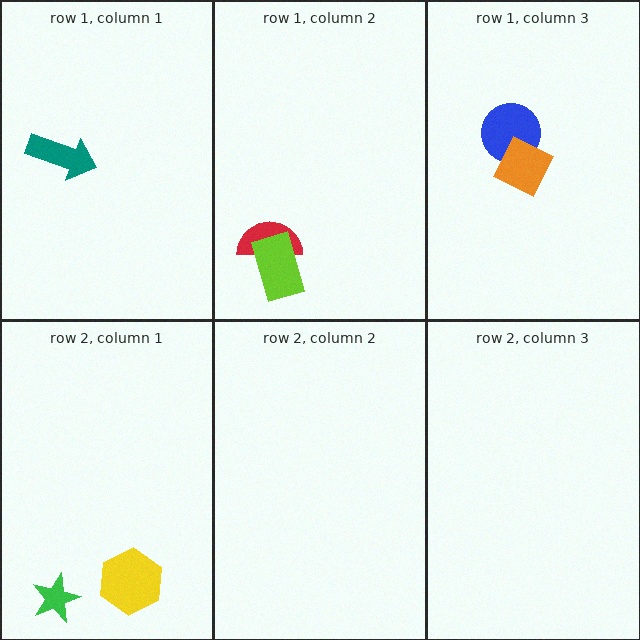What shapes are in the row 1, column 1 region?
The teal arrow.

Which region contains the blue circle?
The row 1, column 3 region.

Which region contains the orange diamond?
The row 1, column 3 region.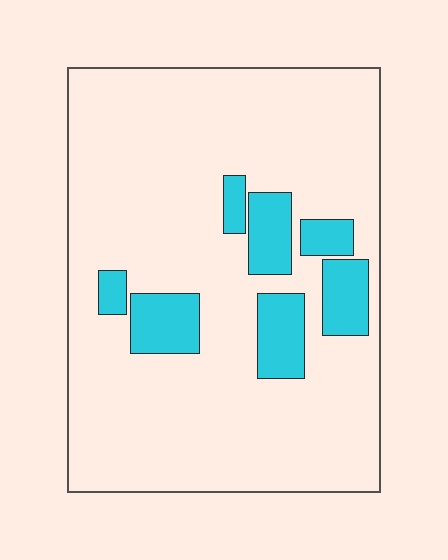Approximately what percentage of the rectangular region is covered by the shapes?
Approximately 15%.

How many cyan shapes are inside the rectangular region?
7.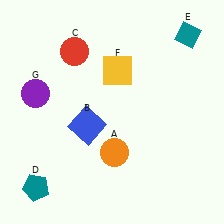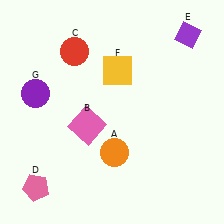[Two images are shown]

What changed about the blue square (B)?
In Image 1, B is blue. In Image 2, it changed to pink.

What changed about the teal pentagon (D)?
In Image 1, D is teal. In Image 2, it changed to pink.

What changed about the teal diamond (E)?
In Image 1, E is teal. In Image 2, it changed to purple.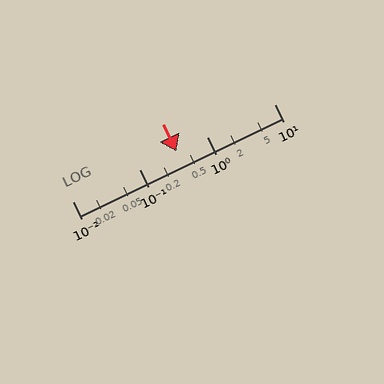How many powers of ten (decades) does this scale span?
The scale spans 3 decades, from 0.01 to 10.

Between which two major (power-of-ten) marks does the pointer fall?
The pointer is between 0.1 and 1.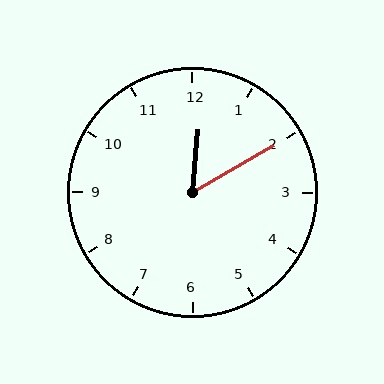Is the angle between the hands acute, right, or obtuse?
It is acute.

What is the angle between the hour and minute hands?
Approximately 55 degrees.